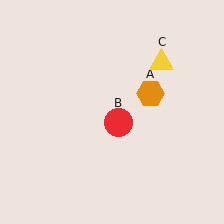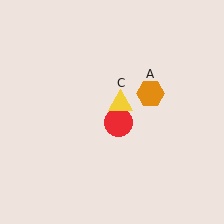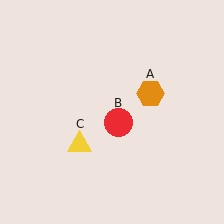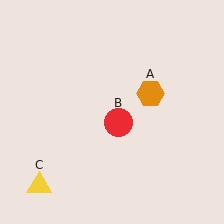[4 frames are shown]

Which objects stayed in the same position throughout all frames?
Orange hexagon (object A) and red circle (object B) remained stationary.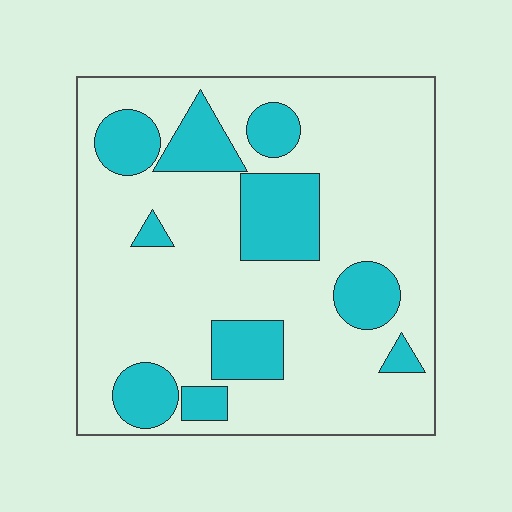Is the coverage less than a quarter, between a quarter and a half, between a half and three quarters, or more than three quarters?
Less than a quarter.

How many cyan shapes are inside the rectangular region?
10.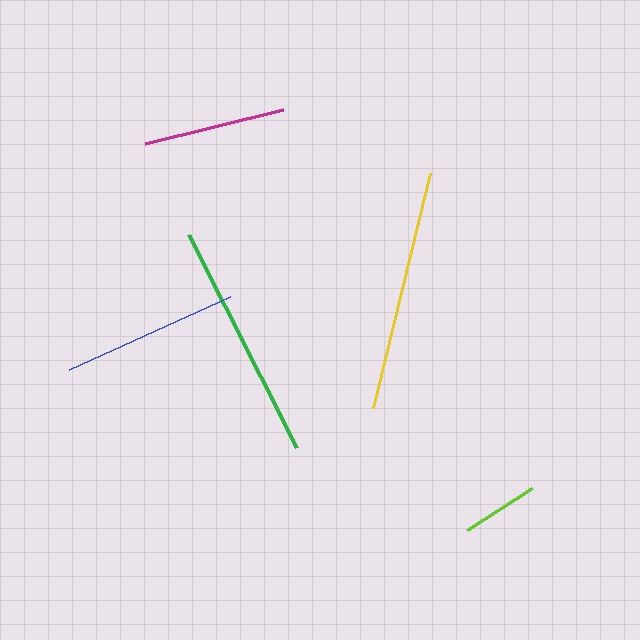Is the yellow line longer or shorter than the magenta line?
The yellow line is longer than the magenta line.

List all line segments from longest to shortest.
From longest to shortest: yellow, green, blue, magenta, lime.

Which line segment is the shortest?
The lime line is the shortest at approximately 77 pixels.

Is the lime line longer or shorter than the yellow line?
The yellow line is longer than the lime line.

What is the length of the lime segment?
The lime segment is approximately 77 pixels long.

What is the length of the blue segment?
The blue segment is approximately 177 pixels long.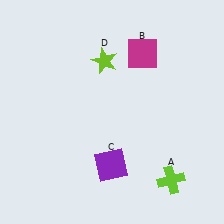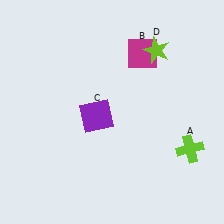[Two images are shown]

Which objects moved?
The objects that moved are: the lime cross (A), the purple square (C), the lime star (D).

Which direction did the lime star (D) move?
The lime star (D) moved right.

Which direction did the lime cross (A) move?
The lime cross (A) moved up.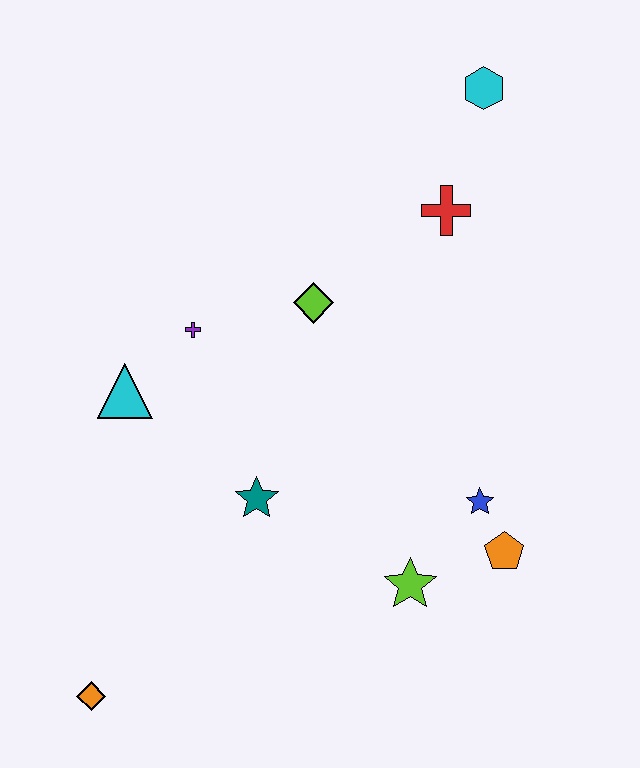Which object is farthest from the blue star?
The orange diamond is farthest from the blue star.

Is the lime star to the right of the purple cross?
Yes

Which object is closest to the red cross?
The cyan hexagon is closest to the red cross.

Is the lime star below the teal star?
Yes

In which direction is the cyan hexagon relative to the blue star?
The cyan hexagon is above the blue star.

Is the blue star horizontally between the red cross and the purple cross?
No